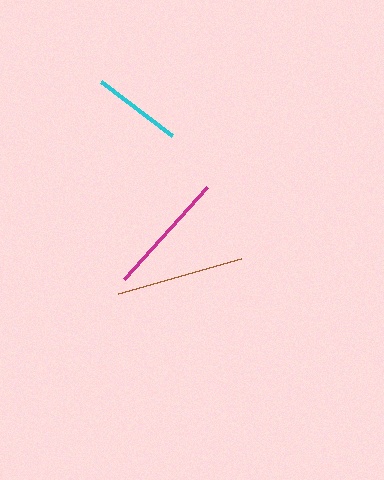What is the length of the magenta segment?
The magenta segment is approximately 124 pixels long.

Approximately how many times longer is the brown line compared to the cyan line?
The brown line is approximately 1.4 times the length of the cyan line.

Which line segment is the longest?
The brown line is the longest at approximately 128 pixels.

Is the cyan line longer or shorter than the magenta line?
The magenta line is longer than the cyan line.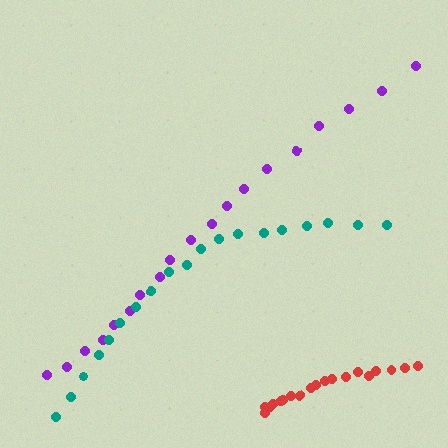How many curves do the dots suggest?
There are 3 distinct paths.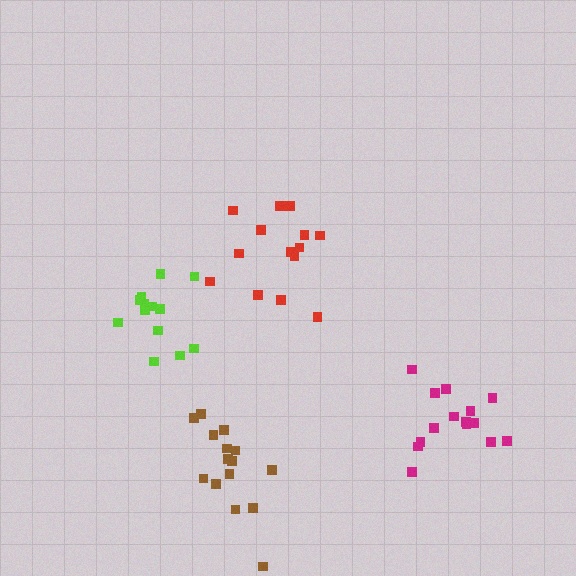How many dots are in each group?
Group 1: 13 dots, Group 2: 15 dots, Group 3: 14 dots, Group 4: 15 dots (57 total).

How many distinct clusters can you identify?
There are 4 distinct clusters.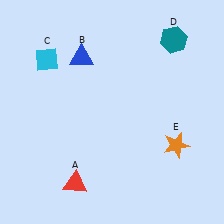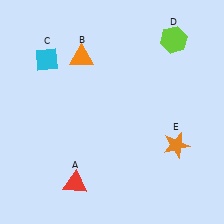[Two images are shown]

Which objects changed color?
B changed from blue to orange. D changed from teal to lime.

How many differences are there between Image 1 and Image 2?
There are 2 differences between the two images.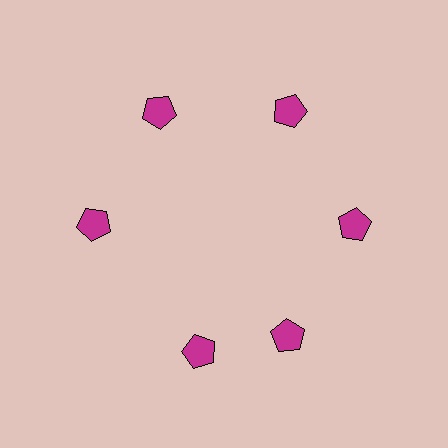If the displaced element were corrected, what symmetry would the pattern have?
It would have 6-fold rotational symmetry — the pattern would map onto itself every 60 degrees.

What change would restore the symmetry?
The symmetry would be restored by rotating it back into even spacing with its neighbors so that all 6 pentagons sit at equal angles and equal distance from the center.